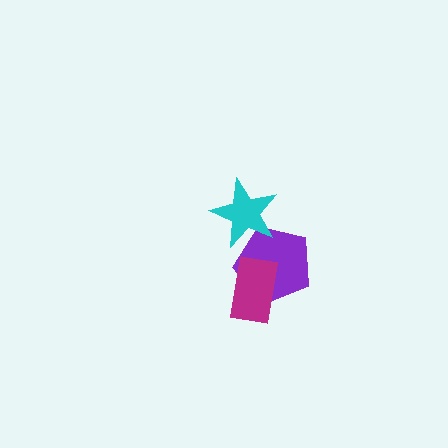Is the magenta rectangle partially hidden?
No, no other shape covers it.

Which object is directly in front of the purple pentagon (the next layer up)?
The magenta rectangle is directly in front of the purple pentagon.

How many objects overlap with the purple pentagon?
2 objects overlap with the purple pentagon.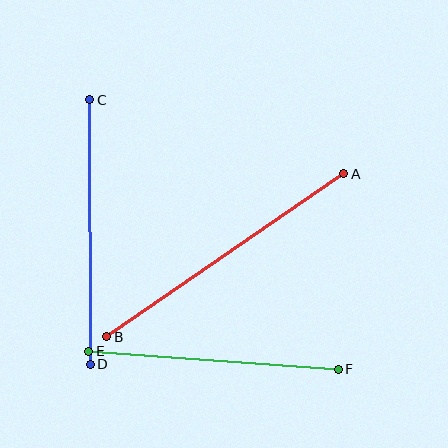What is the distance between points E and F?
The distance is approximately 250 pixels.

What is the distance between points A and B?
The distance is approximately 288 pixels.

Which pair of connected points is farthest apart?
Points A and B are farthest apart.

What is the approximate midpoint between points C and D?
The midpoint is at approximately (90, 232) pixels.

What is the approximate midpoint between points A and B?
The midpoint is at approximately (225, 255) pixels.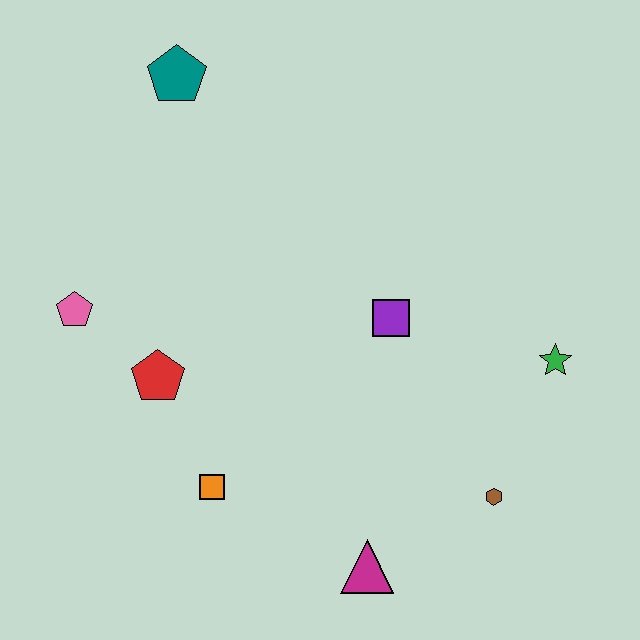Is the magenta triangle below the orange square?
Yes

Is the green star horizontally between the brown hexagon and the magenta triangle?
No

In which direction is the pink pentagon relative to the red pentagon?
The pink pentagon is to the left of the red pentagon.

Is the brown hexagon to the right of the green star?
No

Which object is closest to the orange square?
The red pentagon is closest to the orange square.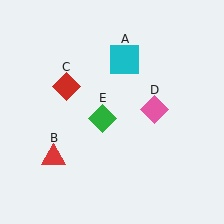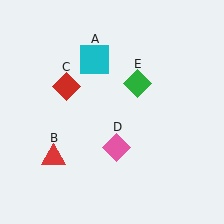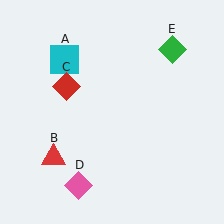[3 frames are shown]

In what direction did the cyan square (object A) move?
The cyan square (object A) moved left.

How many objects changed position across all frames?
3 objects changed position: cyan square (object A), pink diamond (object D), green diamond (object E).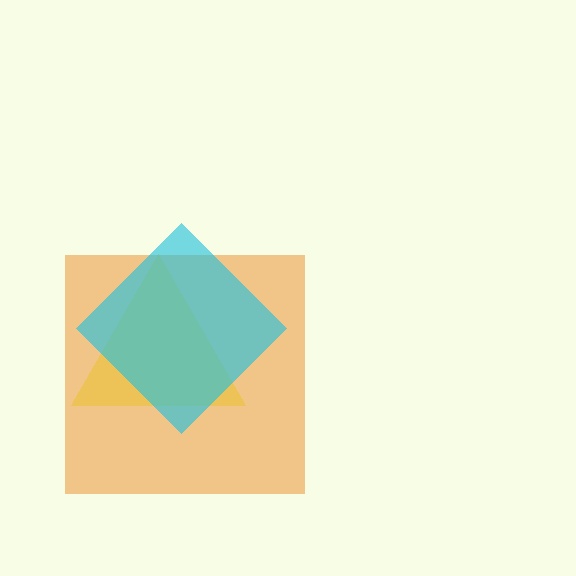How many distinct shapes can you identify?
There are 3 distinct shapes: an orange square, a yellow triangle, a cyan diamond.